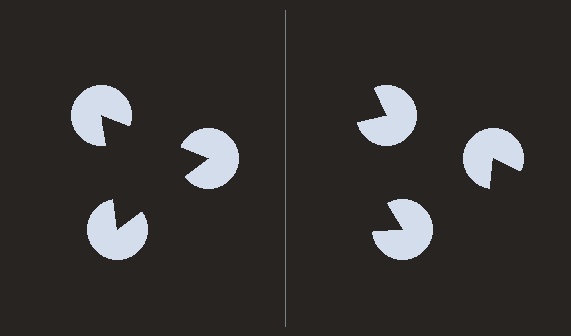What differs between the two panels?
The pac-man discs are positioned identically on both sides; only the wedge orientations differ. On the left they align to a triangle; on the right they are misaligned.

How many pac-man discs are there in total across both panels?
6 — 3 on each side.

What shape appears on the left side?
An illusory triangle.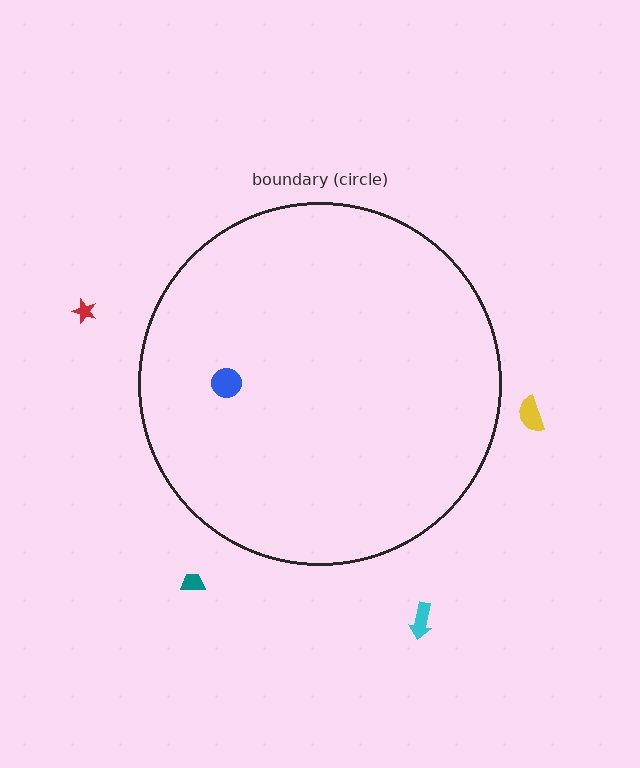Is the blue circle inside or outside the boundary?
Inside.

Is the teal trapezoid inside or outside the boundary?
Outside.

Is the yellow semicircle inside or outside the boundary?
Outside.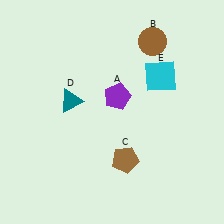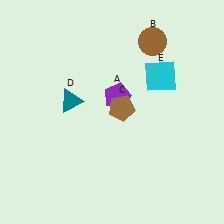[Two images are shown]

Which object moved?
The brown pentagon (C) moved up.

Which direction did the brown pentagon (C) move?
The brown pentagon (C) moved up.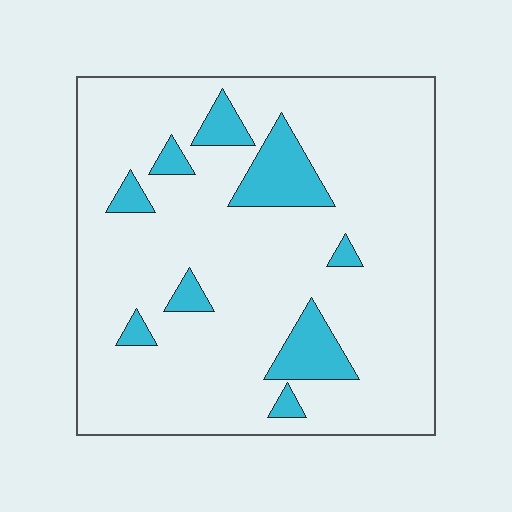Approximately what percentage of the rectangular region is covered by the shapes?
Approximately 15%.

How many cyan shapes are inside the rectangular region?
9.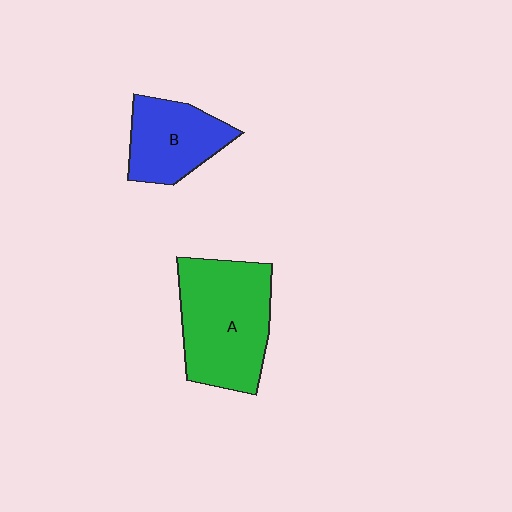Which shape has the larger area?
Shape A (green).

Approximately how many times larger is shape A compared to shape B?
Approximately 1.6 times.